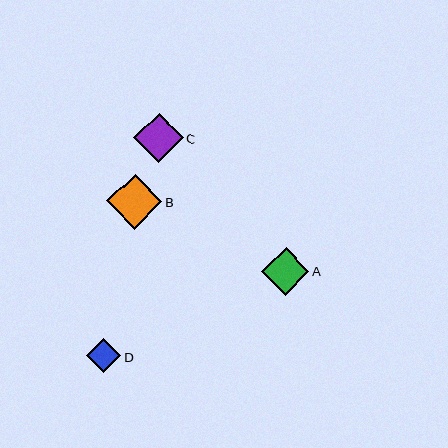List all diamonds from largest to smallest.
From largest to smallest: B, C, A, D.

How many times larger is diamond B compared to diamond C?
Diamond B is approximately 1.1 times the size of diamond C.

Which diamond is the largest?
Diamond B is the largest with a size of approximately 55 pixels.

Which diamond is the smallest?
Diamond D is the smallest with a size of approximately 34 pixels.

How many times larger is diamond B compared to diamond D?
Diamond B is approximately 1.6 times the size of diamond D.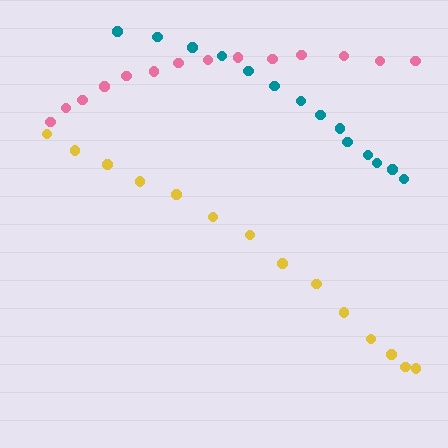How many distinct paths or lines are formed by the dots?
There are 3 distinct paths.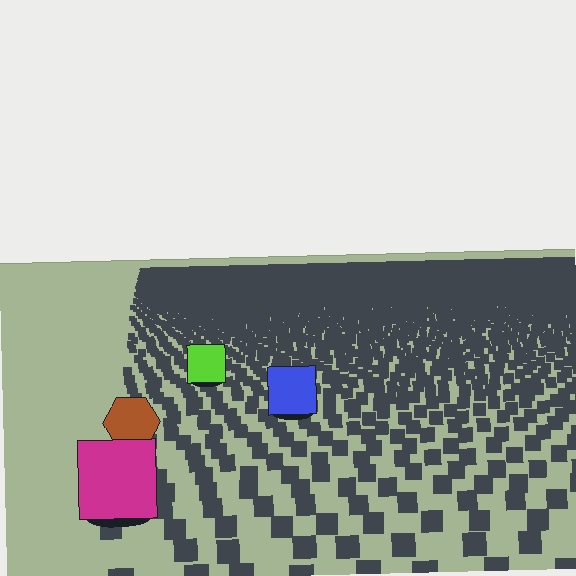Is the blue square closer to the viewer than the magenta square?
No. The magenta square is closer — you can tell from the texture gradient: the ground texture is coarser near it.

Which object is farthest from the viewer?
The lime square is farthest from the viewer. It appears smaller and the ground texture around it is denser.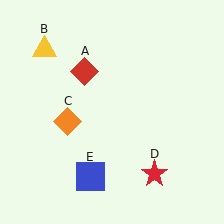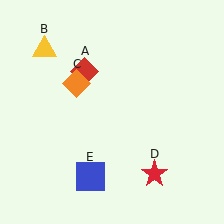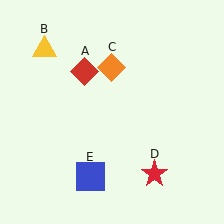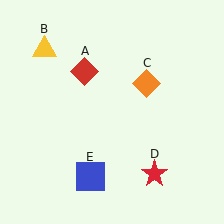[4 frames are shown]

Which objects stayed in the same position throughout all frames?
Red diamond (object A) and yellow triangle (object B) and red star (object D) and blue square (object E) remained stationary.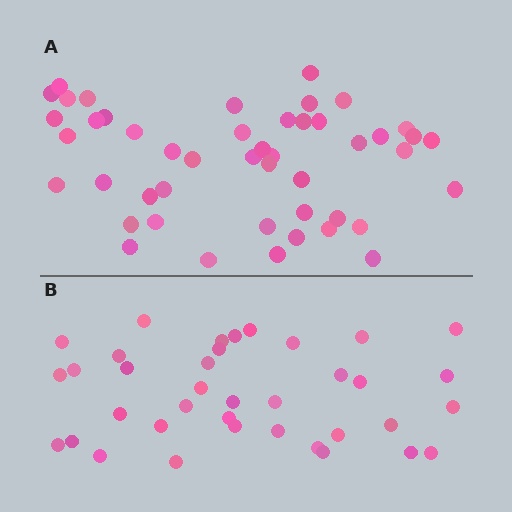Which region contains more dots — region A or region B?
Region A (the top region) has more dots.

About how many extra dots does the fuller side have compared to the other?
Region A has roughly 10 or so more dots than region B.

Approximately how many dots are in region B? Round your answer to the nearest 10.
About 40 dots. (The exact count is 37, which rounds to 40.)